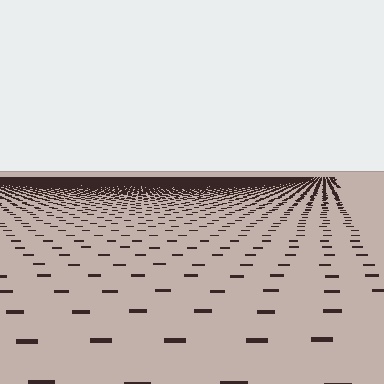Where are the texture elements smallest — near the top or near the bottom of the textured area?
Near the top.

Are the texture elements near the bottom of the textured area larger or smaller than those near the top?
Larger. Near the bottom, elements are closer to the viewer and appear at a bigger on-screen size.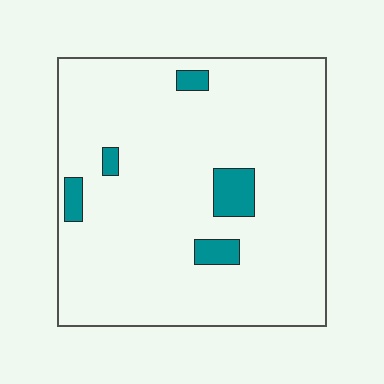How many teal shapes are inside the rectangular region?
5.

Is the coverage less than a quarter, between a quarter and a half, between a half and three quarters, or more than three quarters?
Less than a quarter.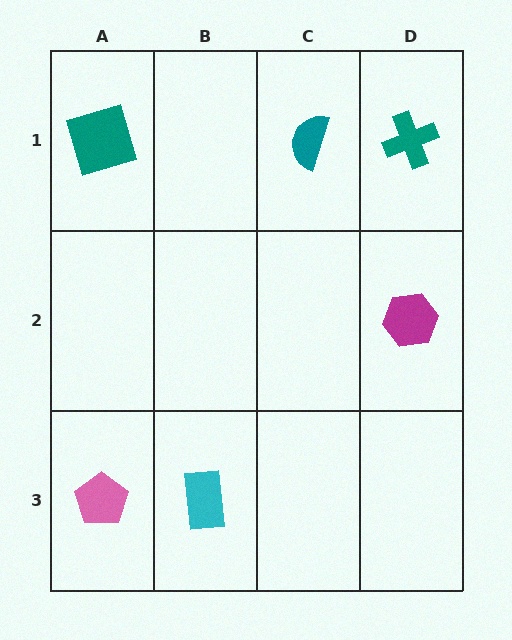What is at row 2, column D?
A magenta hexagon.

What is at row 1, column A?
A teal square.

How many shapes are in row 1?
3 shapes.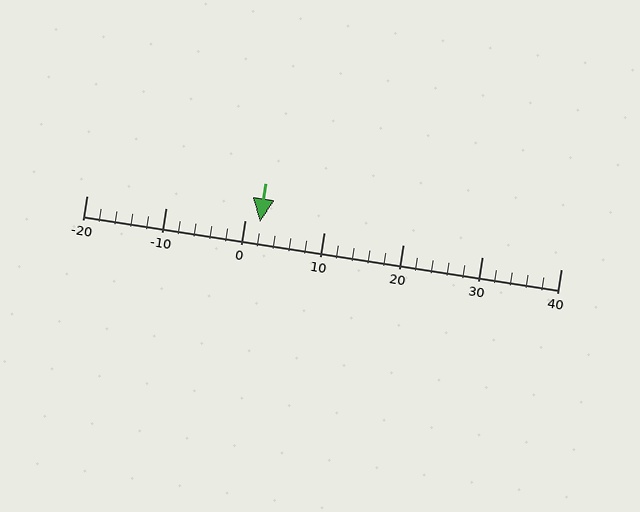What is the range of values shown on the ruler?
The ruler shows values from -20 to 40.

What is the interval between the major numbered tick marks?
The major tick marks are spaced 10 units apart.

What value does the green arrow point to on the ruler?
The green arrow points to approximately 2.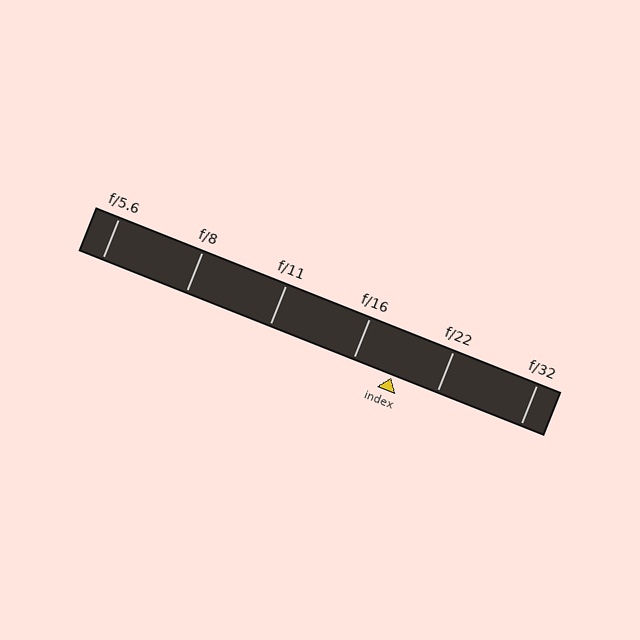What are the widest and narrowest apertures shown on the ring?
The widest aperture shown is f/5.6 and the narrowest is f/32.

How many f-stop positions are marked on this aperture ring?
There are 6 f-stop positions marked.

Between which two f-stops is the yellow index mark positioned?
The index mark is between f/16 and f/22.